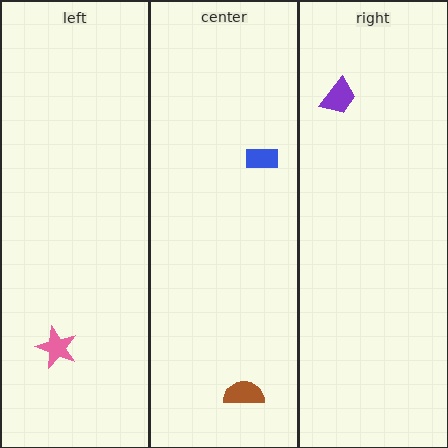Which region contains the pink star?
The left region.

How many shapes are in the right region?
1.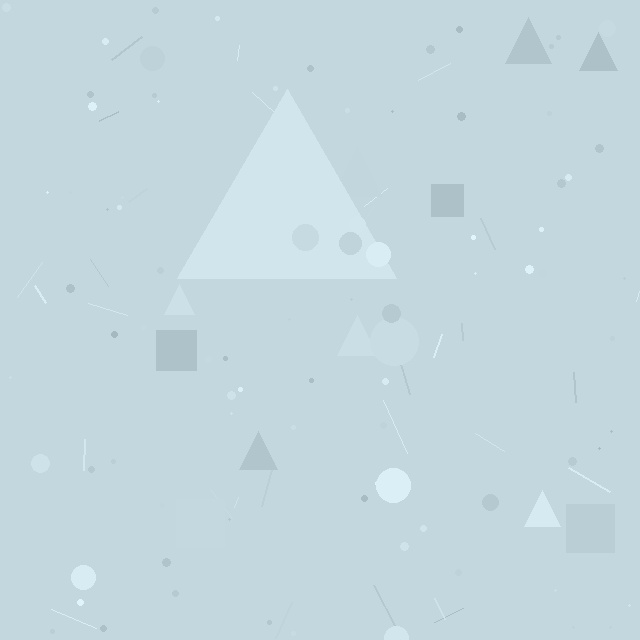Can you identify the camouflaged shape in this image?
The camouflaged shape is a triangle.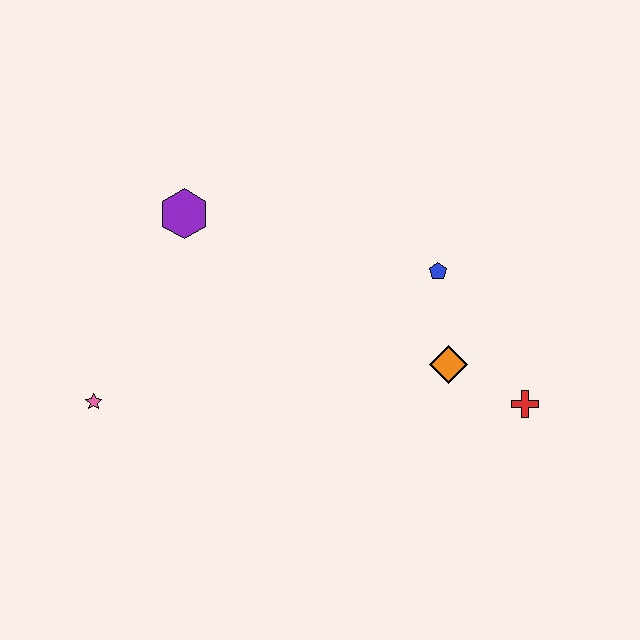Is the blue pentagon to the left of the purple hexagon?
No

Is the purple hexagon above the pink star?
Yes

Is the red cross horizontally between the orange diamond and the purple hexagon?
No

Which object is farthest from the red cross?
The pink star is farthest from the red cross.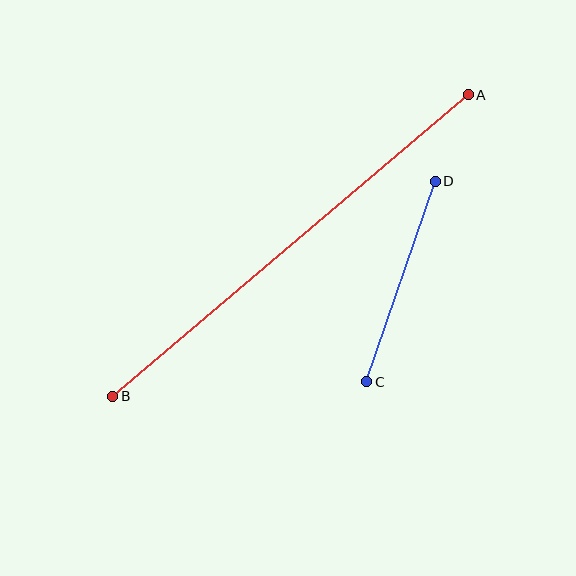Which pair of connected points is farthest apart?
Points A and B are farthest apart.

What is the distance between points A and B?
The distance is approximately 466 pixels.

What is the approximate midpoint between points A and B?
The midpoint is at approximately (290, 246) pixels.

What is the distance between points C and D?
The distance is approximately 212 pixels.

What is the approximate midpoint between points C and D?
The midpoint is at approximately (401, 281) pixels.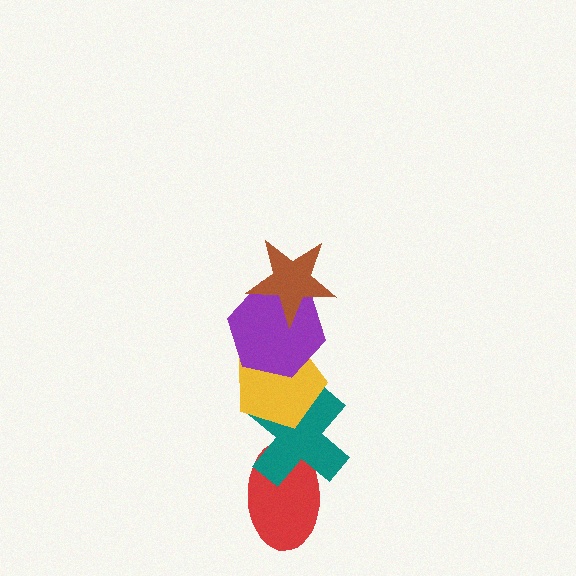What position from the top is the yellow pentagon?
The yellow pentagon is 3rd from the top.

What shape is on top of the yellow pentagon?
The purple hexagon is on top of the yellow pentagon.